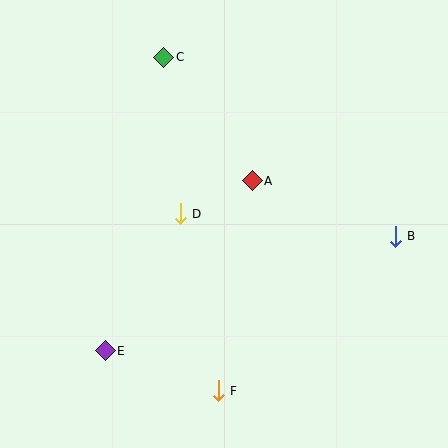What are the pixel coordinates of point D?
Point D is at (180, 214).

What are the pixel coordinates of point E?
Point E is at (105, 351).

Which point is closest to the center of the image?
Point D at (180, 214) is closest to the center.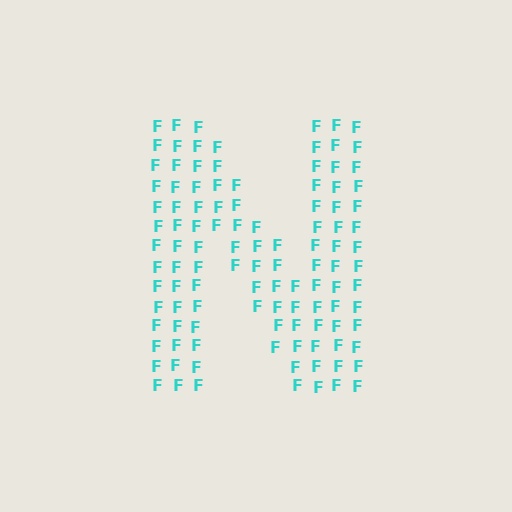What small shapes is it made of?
It is made of small letter F's.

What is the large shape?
The large shape is the letter N.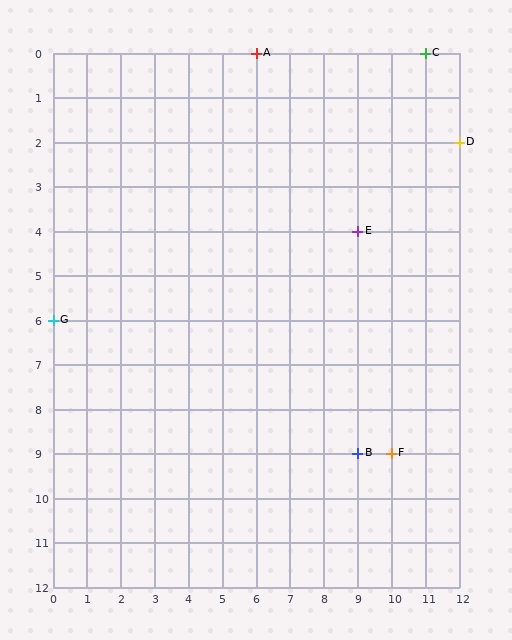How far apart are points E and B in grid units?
Points E and B are 5 rows apart.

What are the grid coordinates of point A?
Point A is at grid coordinates (6, 0).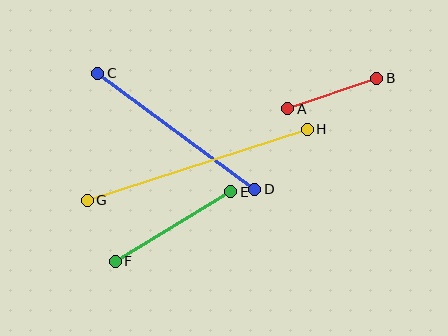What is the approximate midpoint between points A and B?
The midpoint is at approximately (332, 94) pixels.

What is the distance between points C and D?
The distance is approximately 195 pixels.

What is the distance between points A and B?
The distance is approximately 94 pixels.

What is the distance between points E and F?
The distance is approximately 135 pixels.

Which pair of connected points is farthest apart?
Points G and H are farthest apart.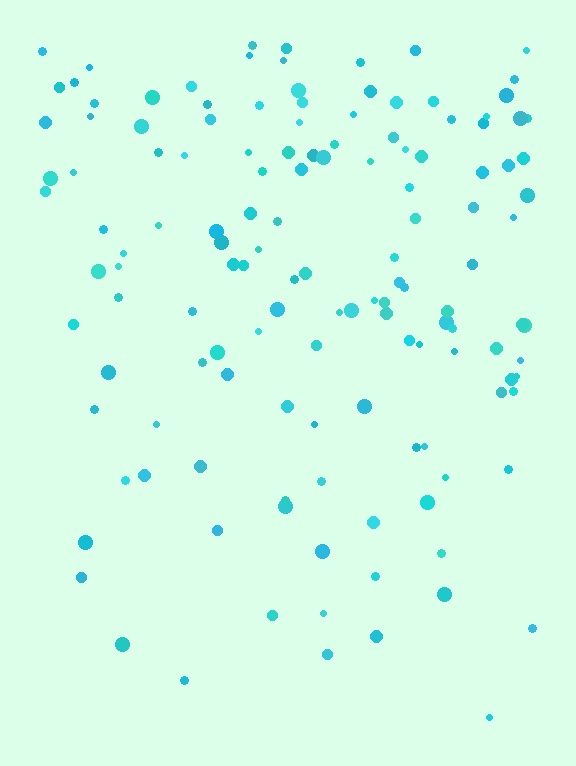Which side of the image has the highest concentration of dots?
The top.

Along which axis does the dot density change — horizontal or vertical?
Vertical.